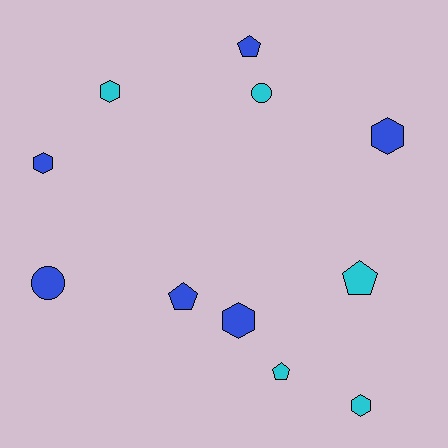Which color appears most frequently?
Blue, with 6 objects.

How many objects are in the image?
There are 11 objects.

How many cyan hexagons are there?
There are 2 cyan hexagons.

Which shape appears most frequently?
Hexagon, with 5 objects.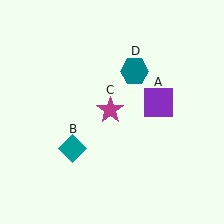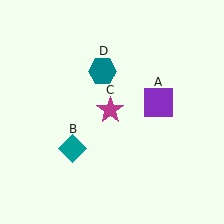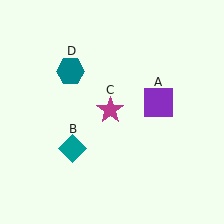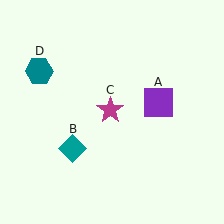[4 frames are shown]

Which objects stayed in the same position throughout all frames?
Purple square (object A) and teal diamond (object B) and magenta star (object C) remained stationary.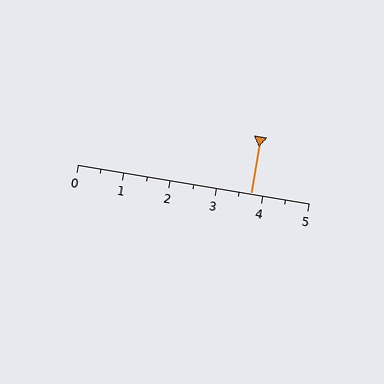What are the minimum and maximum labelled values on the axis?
The axis runs from 0 to 5.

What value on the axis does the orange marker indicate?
The marker indicates approximately 3.8.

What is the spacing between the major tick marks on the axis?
The major ticks are spaced 1 apart.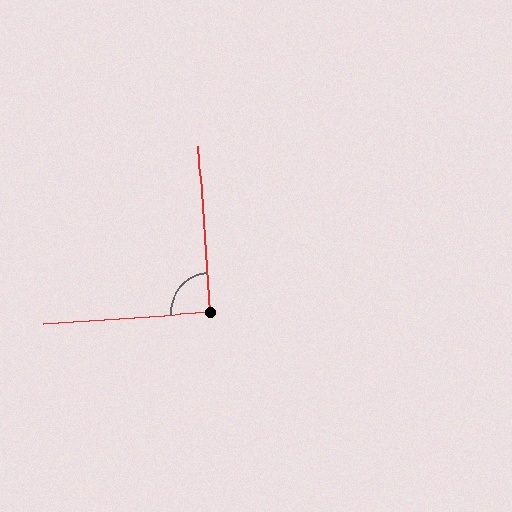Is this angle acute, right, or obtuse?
It is approximately a right angle.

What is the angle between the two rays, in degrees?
Approximately 90 degrees.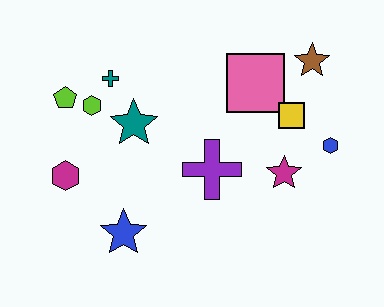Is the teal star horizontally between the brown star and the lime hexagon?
Yes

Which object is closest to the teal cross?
The lime hexagon is closest to the teal cross.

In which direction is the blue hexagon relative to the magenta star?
The blue hexagon is to the right of the magenta star.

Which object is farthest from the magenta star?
The lime pentagon is farthest from the magenta star.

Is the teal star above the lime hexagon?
No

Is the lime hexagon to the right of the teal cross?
No